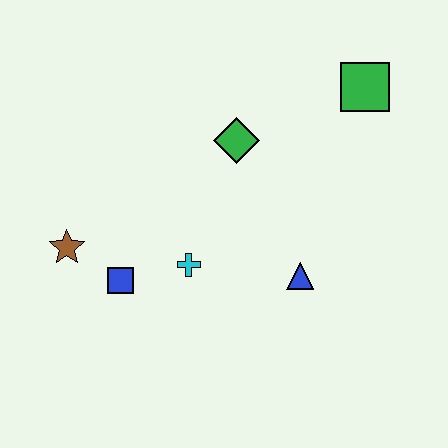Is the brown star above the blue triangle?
Yes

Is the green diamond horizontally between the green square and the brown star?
Yes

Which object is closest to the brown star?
The blue square is closest to the brown star.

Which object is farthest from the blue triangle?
The brown star is farthest from the blue triangle.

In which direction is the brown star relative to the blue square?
The brown star is to the left of the blue square.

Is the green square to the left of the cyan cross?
No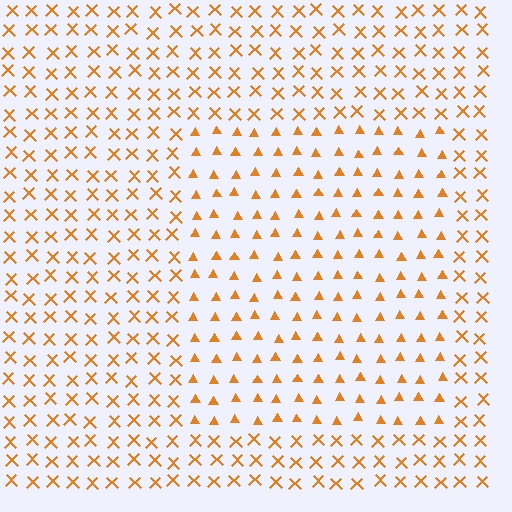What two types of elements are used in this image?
The image uses triangles inside the rectangle region and X marks outside it.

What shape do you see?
I see a rectangle.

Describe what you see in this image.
The image is filled with small orange elements arranged in a uniform grid. A rectangle-shaped region contains triangles, while the surrounding area contains X marks. The boundary is defined purely by the change in element shape.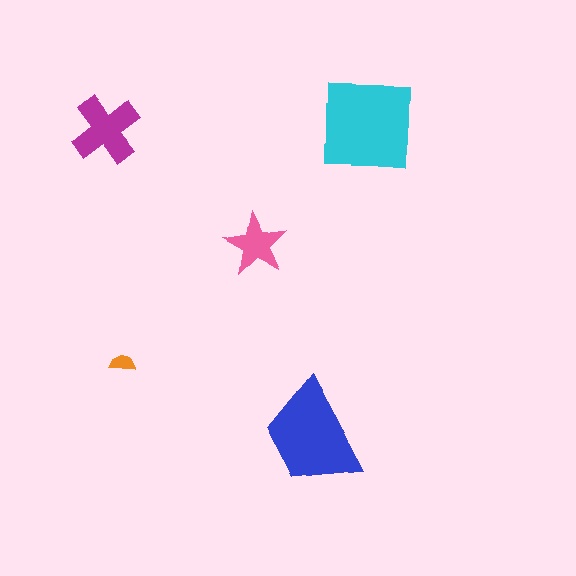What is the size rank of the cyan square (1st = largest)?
1st.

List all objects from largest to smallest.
The cyan square, the blue trapezoid, the magenta cross, the pink star, the orange semicircle.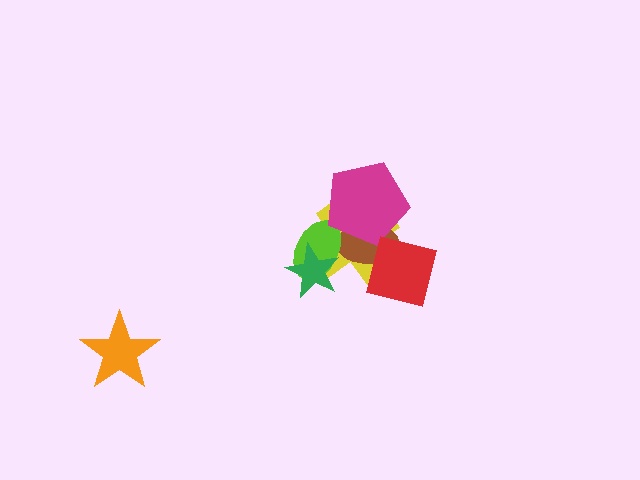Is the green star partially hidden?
No, no other shape covers it.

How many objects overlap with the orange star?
0 objects overlap with the orange star.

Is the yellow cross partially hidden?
Yes, it is partially covered by another shape.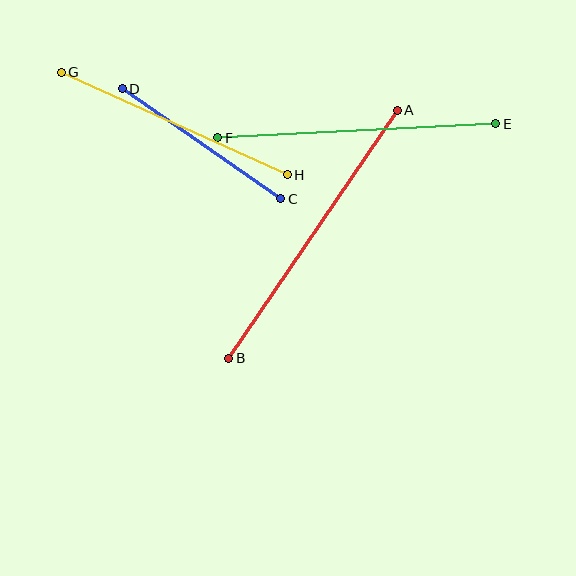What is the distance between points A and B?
The distance is approximately 299 pixels.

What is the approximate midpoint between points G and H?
The midpoint is at approximately (174, 124) pixels.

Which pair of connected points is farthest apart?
Points A and B are farthest apart.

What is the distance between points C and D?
The distance is approximately 193 pixels.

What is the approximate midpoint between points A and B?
The midpoint is at approximately (313, 234) pixels.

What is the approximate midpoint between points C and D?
The midpoint is at approximately (201, 144) pixels.